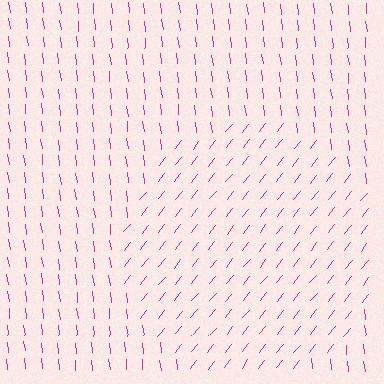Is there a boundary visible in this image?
Yes, there is a texture boundary formed by a change in line orientation.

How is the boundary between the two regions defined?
The boundary is defined purely by a change in line orientation (approximately 45 degrees difference). All lines are the same color and thickness.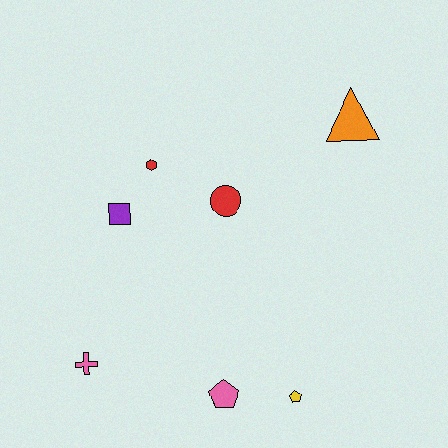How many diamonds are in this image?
There are no diamonds.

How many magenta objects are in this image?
There are no magenta objects.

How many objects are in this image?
There are 7 objects.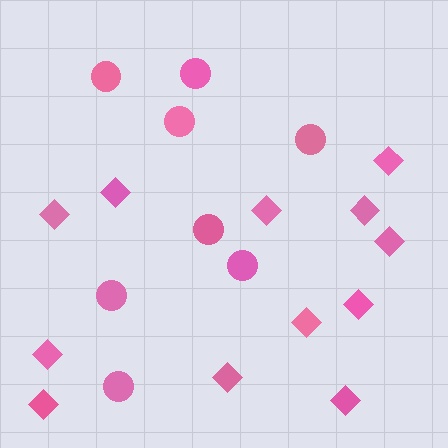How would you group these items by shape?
There are 2 groups: one group of circles (8) and one group of diamonds (12).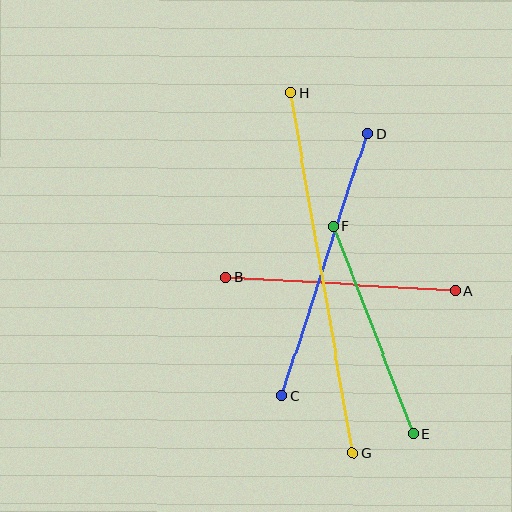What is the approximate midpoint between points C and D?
The midpoint is at approximately (325, 265) pixels.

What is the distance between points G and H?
The distance is approximately 365 pixels.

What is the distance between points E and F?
The distance is approximately 221 pixels.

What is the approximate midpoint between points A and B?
The midpoint is at approximately (340, 284) pixels.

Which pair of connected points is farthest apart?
Points G and H are farthest apart.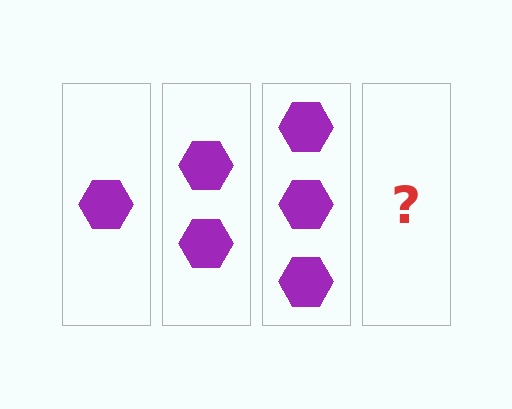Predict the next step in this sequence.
The next step is 4 hexagons.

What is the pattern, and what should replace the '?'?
The pattern is that each step adds one more hexagon. The '?' should be 4 hexagons.